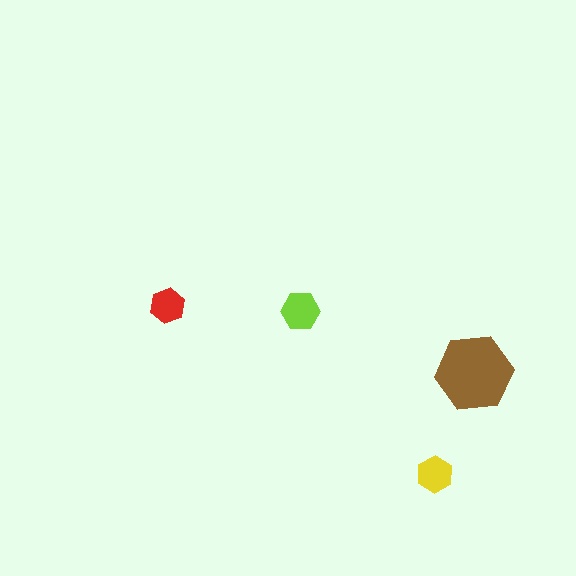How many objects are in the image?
There are 4 objects in the image.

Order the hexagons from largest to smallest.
the brown one, the lime one, the yellow one, the red one.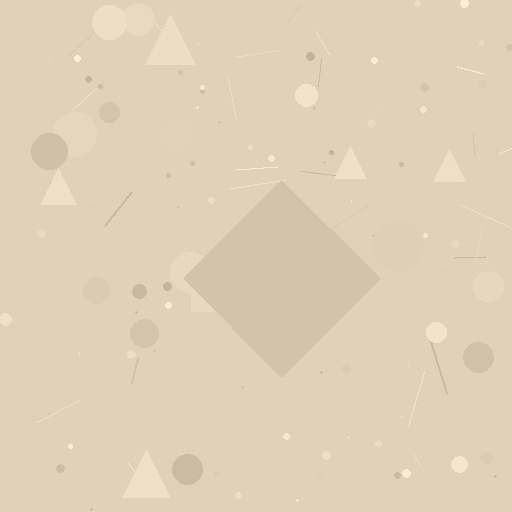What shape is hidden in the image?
A diamond is hidden in the image.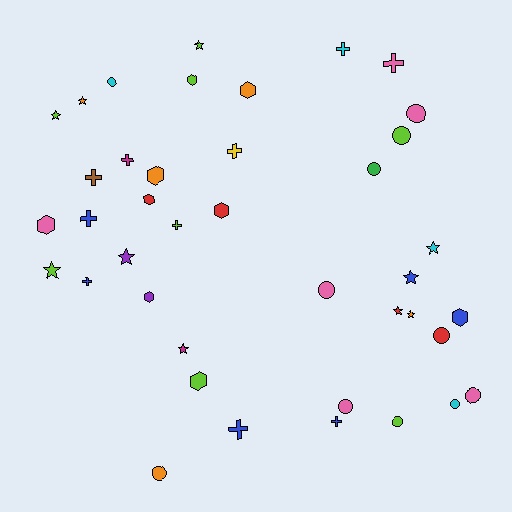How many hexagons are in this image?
There are 9 hexagons.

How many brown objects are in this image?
There is 1 brown object.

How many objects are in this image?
There are 40 objects.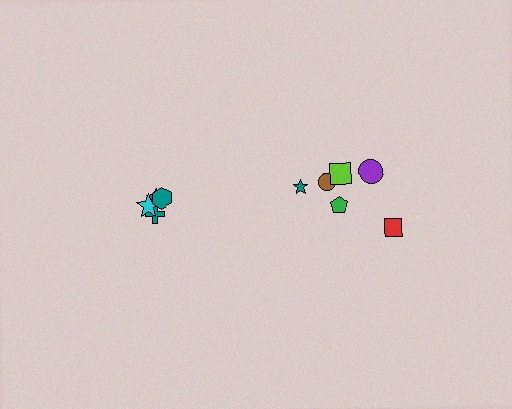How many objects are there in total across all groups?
There are 10 objects.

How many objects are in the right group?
There are 6 objects.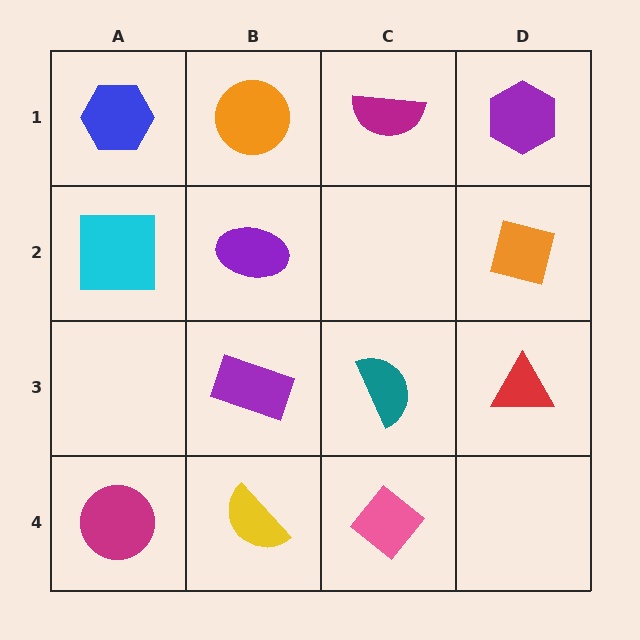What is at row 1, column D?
A purple hexagon.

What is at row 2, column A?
A cyan square.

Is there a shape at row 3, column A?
No, that cell is empty.